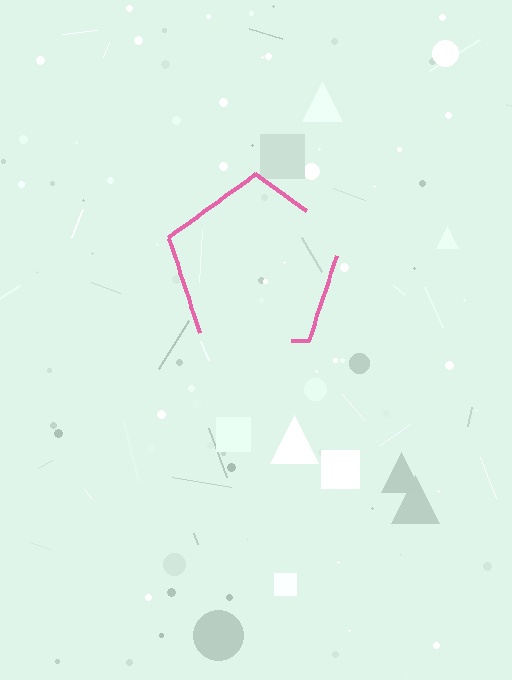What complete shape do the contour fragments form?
The contour fragments form a pentagon.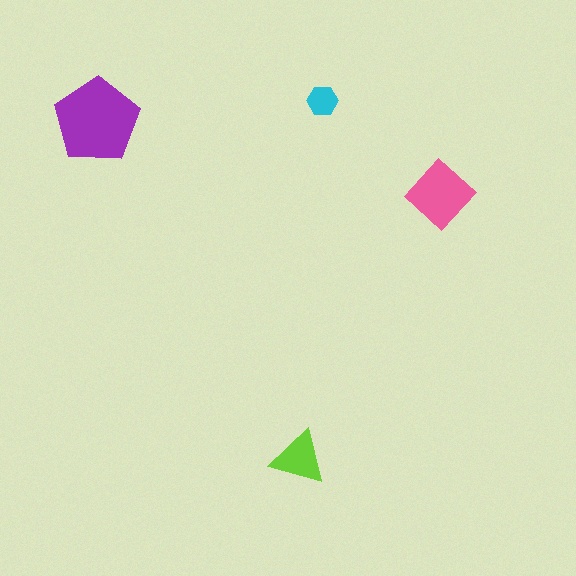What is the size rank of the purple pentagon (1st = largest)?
1st.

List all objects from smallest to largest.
The cyan hexagon, the lime triangle, the pink diamond, the purple pentagon.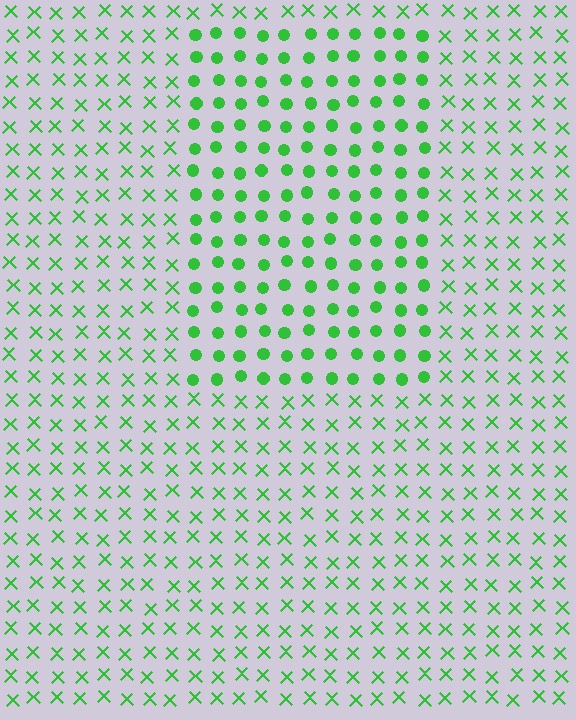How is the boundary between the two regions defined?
The boundary is defined by a change in element shape: circles inside vs. X marks outside. All elements share the same color and spacing.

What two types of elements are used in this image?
The image uses circles inside the rectangle region and X marks outside it.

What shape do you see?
I see a rectangle.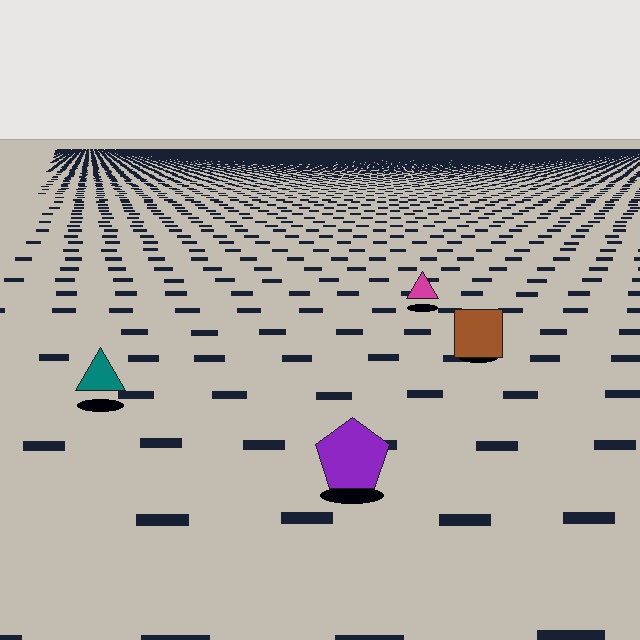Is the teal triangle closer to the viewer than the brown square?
Yes. The teal triangle is closer — you can tell from the texture gradient: the ground texture is coarser near it.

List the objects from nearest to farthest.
From nearest to farthest: the purple pentagon, the teal triangle, the brown square, the magenta triangle.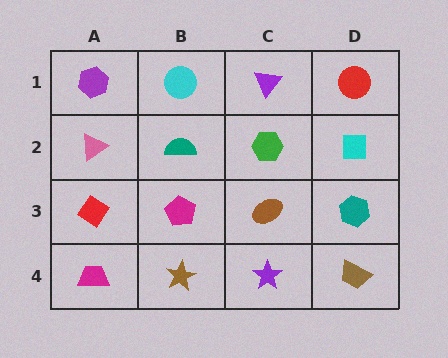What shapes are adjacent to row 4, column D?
A teal hexagon (row 3, column D), a purple star (row 4, column C).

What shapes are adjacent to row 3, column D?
A cyan square (row 2, column D), a brown trapezoid (row 4, column D), a brown ellipse (row 3, column C).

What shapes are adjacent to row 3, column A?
A pink triangle (row 2, column A), a magenta trapezoid (row 4, column A), a magenta pentagon (row 3, column B).